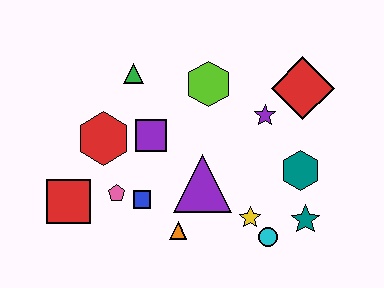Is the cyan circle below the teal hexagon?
Yes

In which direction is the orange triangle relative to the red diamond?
The orange triangle is below the red diamond.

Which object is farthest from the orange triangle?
The red diamond is farthest from the orange triangle.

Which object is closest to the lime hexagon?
The purple star is closest to the lime hexagon.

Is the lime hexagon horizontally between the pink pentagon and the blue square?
No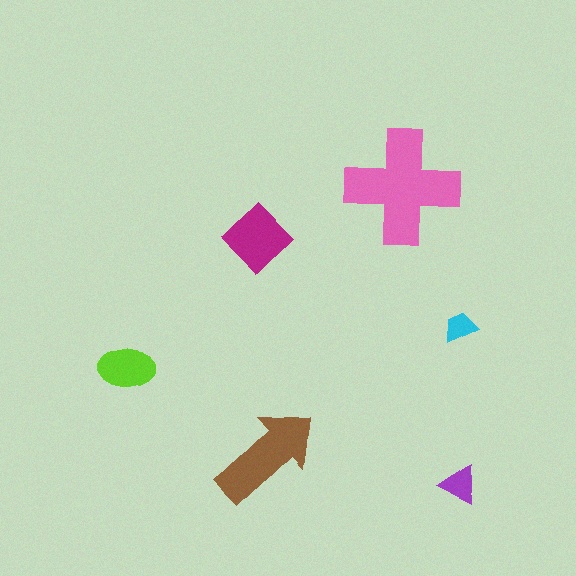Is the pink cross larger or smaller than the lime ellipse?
Larger.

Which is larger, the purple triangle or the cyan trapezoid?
The purple triangle.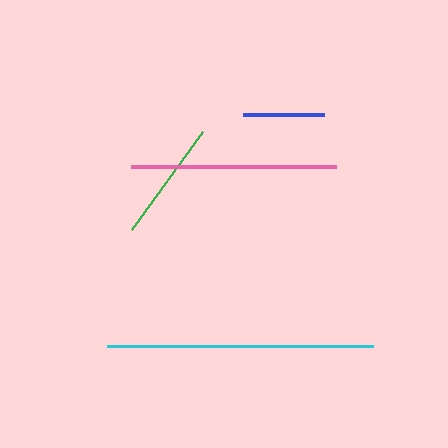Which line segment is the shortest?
The blue line is the shortest at approximately 81 pixels.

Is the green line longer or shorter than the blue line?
The green line is longer than the blue line.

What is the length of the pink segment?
The pink segment is approximately 205 pixels long.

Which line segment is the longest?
The cyan line is the longest at approximately 266 pixels.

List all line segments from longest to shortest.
From longest to shortest: cyan, pink, green, blue.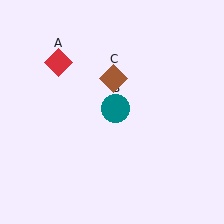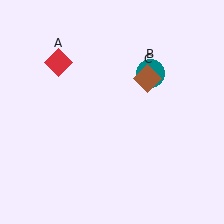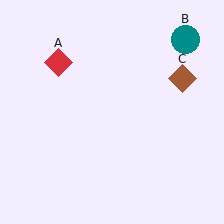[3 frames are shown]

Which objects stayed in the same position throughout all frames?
Red diamond (object A) remained stationary.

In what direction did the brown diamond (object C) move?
The brown diamond (object C) moved right.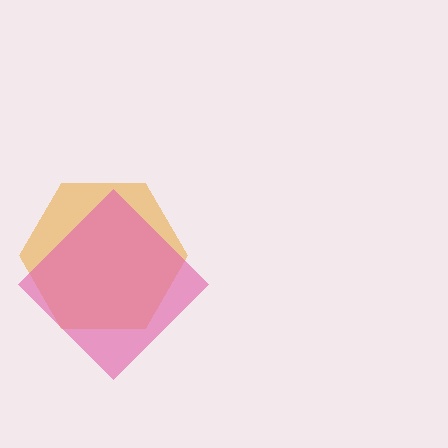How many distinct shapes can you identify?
There are 2 distinct shapes: an orange hexagon, a pink diamond.